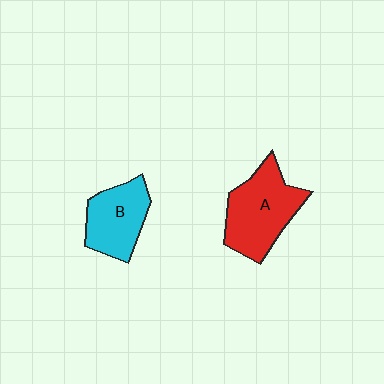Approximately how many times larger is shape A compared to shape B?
Approximately 1.3 times.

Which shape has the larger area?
Shape A (red).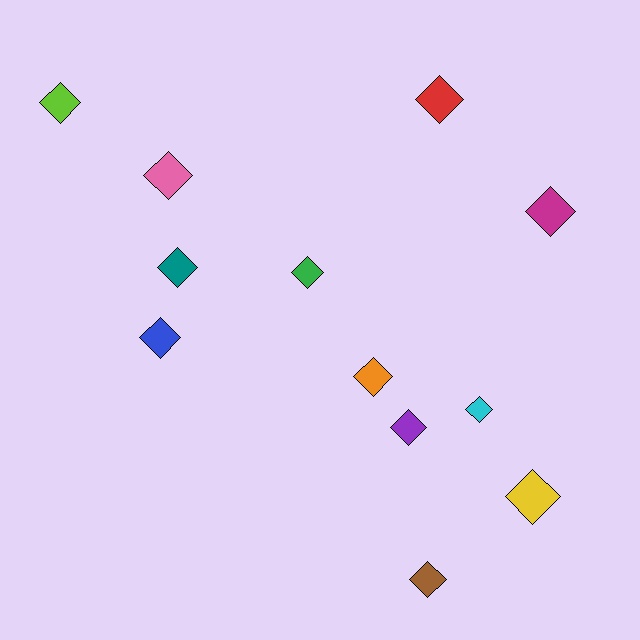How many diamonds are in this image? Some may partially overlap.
There are 12 diamonds.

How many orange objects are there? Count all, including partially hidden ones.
There is 1 orange object.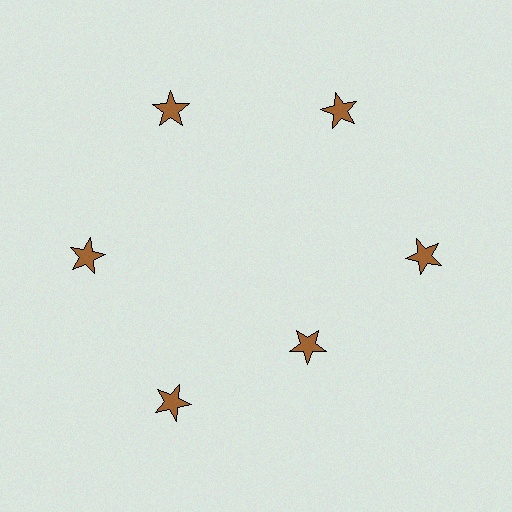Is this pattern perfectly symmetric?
No. The 6 brown stars are arranged in a ring, but one element near the 5 o'clock position is pulled inward toward the center, breaking the 6-fold rotational symmetry.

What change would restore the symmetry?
The symmetry would be restored by moving it outward, back onto the ring so that all 6 stars sit at equal angles and equal distance from the center.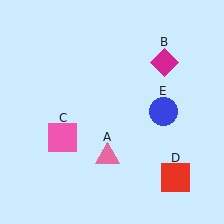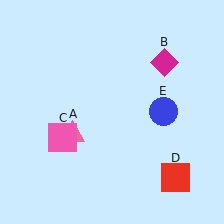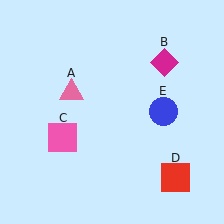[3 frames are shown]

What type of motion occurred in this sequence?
The pink triangle (object A) rotated clockwise around the center of the scene.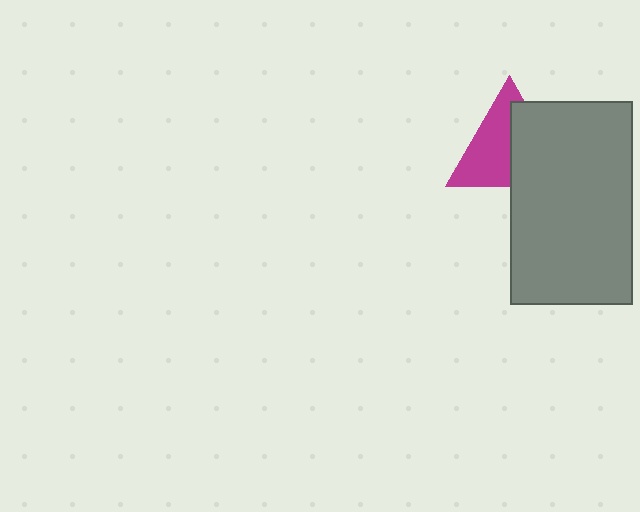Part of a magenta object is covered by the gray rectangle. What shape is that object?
It is a triangle.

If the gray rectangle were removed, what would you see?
You would see the complete magenta triangle.